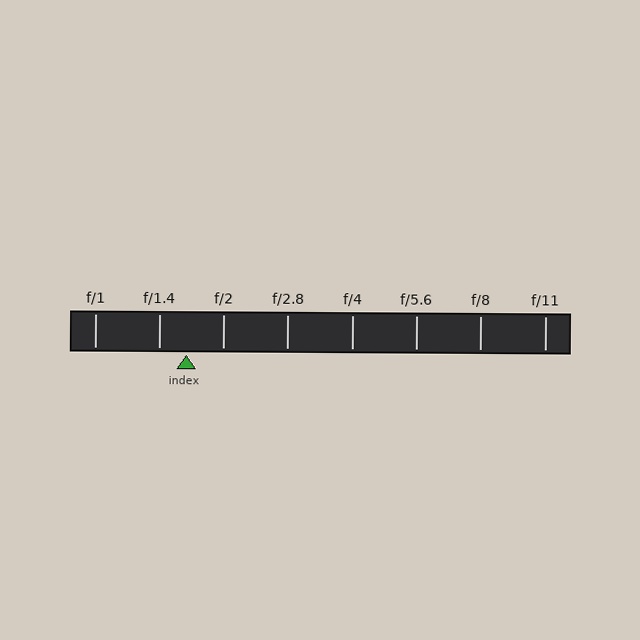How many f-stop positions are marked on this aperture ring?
There are 8 f-stop positions marked.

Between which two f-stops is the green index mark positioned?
The index mark is between f/1.4 and f/2.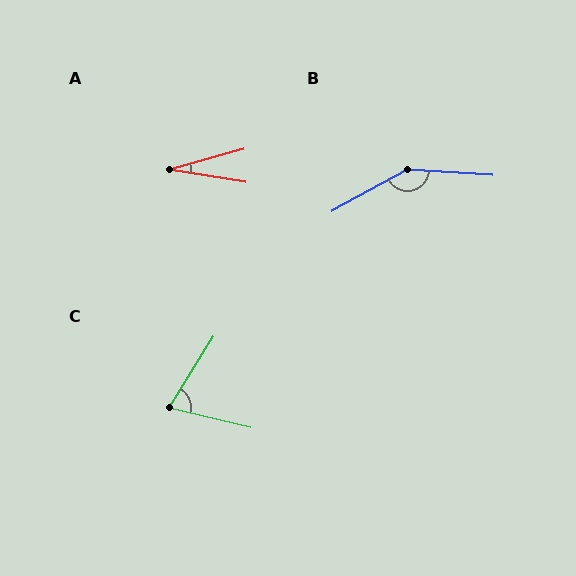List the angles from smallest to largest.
A (25°), C (71°), B (147°).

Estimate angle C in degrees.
Approximately 71 degrees.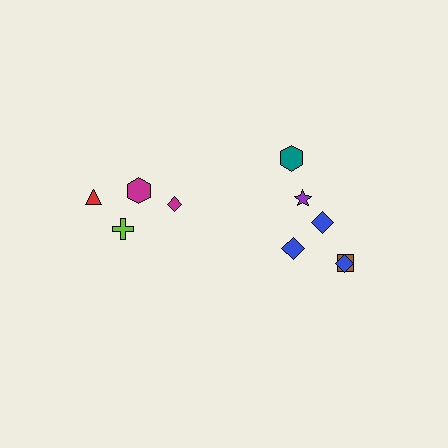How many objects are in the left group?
There are 4 objects.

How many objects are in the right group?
There are 6 objects.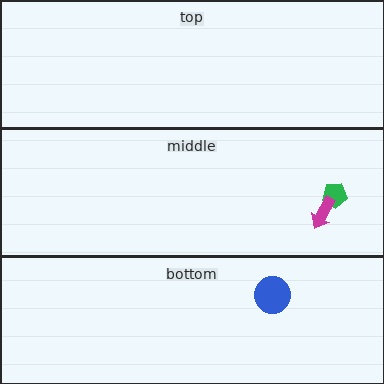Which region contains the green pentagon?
The middle region.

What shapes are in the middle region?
The green pentagon, the magenta arrow.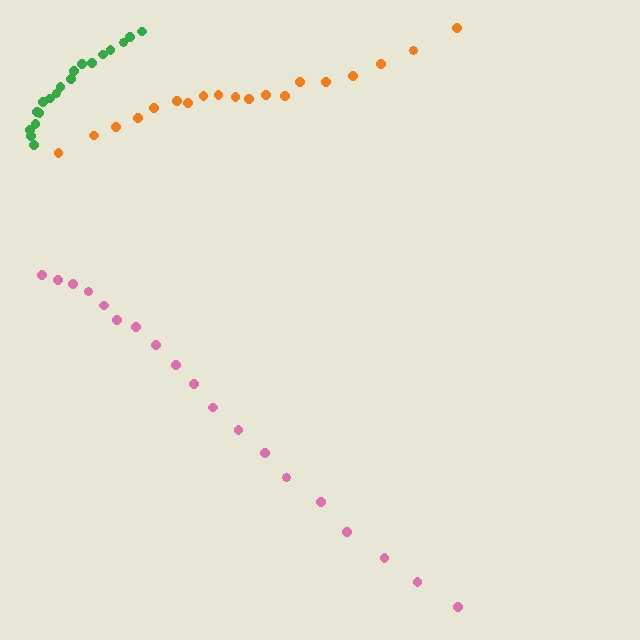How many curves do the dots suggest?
There are 3 distinct paths.